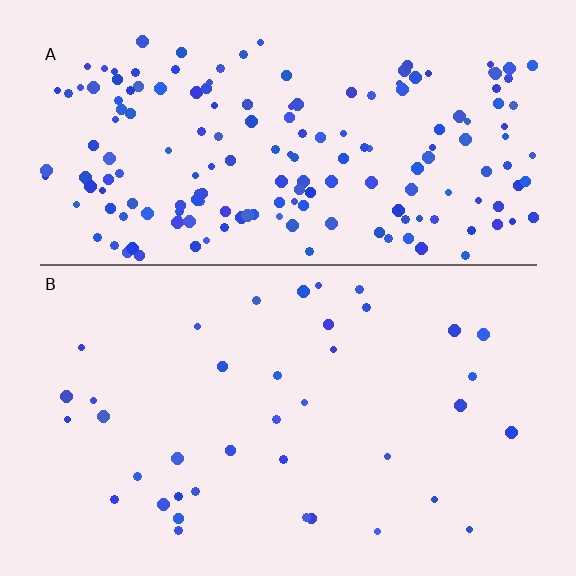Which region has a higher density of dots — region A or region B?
A (the top).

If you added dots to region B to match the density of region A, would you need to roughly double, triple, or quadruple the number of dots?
Approximately quadruple.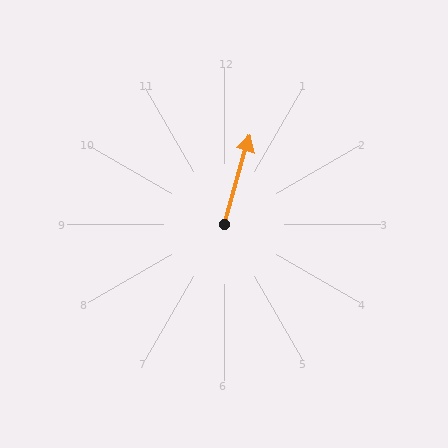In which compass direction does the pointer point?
North.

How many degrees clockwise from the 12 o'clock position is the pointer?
Approximately 16 degrees.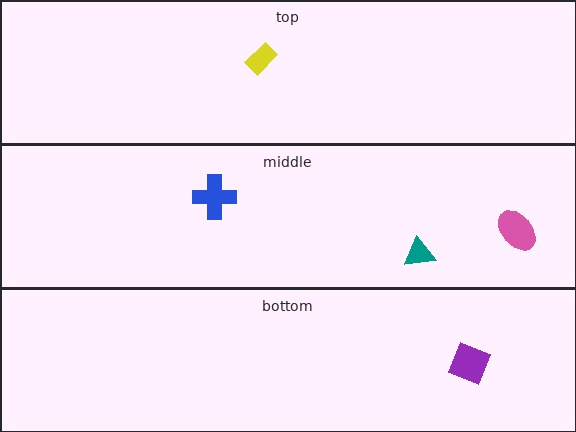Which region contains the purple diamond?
The bottom region.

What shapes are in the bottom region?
The purple diamond.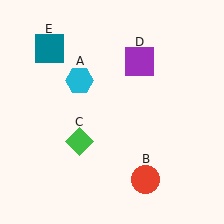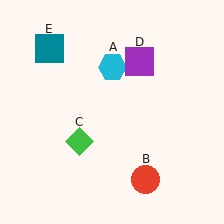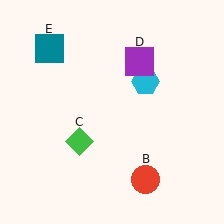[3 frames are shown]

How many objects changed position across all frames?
1 object changed position: cyan hexagon (object A).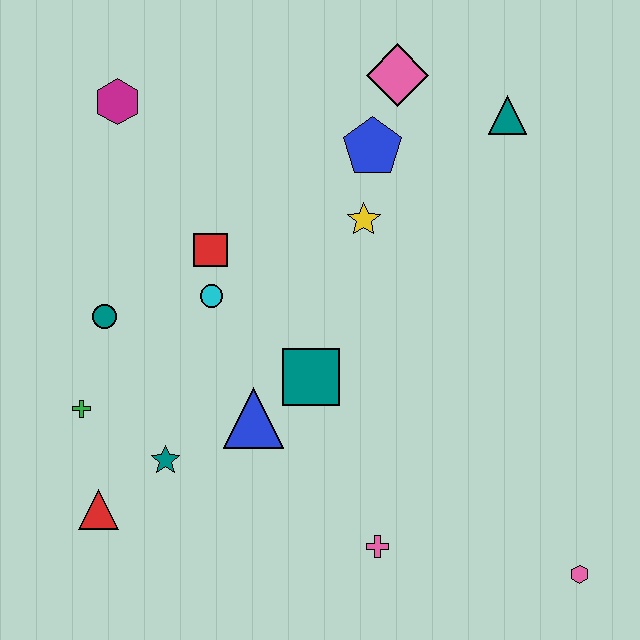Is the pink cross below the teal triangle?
Yes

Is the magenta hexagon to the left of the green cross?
No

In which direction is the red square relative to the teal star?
The red square is above the teal star.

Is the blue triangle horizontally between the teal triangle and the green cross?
Yes